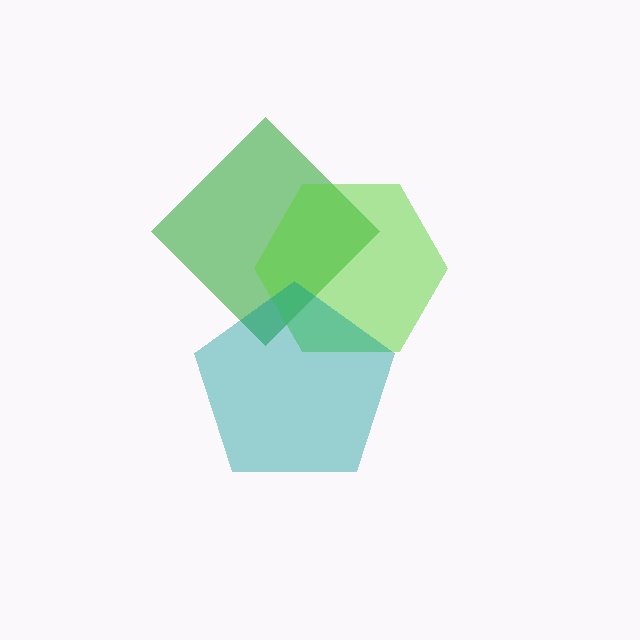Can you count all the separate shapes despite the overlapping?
Yes, there are 3 separate shapes.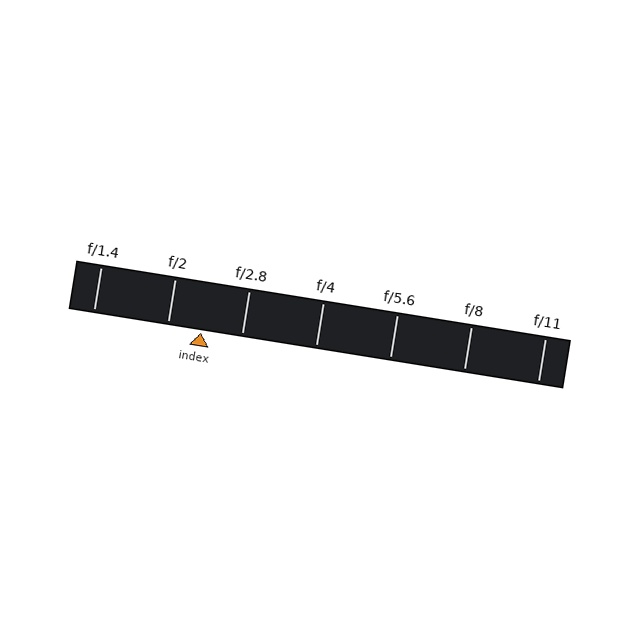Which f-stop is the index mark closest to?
The index mark is closest to f/2.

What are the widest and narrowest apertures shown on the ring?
The widest aperture shown is f/1.4 and the narrowest is f/11.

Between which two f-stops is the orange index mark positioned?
The index mark is between f/2 and f/2.8.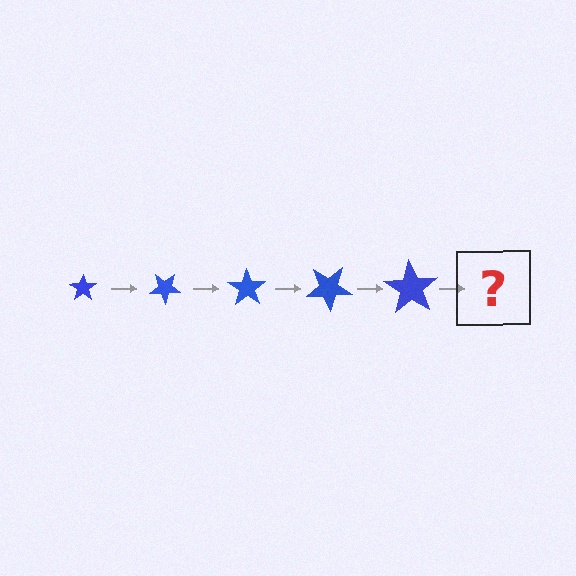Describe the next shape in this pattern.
It should be a star, larger than the previous one and rotated 175 degrees from the start.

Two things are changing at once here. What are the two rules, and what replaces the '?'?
The two rules are that the star grows larger each step and it rotates 35 degrees each step. The '?' should be a star, larger than the previous one and rotated 175 degrees from the start.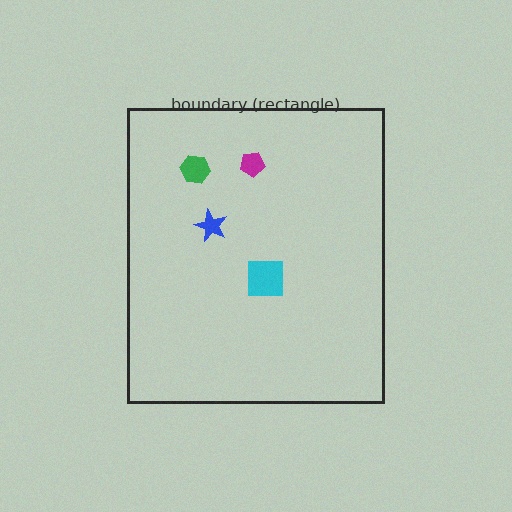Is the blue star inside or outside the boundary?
Inside.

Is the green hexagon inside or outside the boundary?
Inside.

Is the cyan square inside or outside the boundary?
Inside.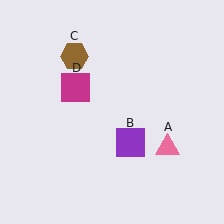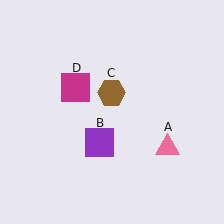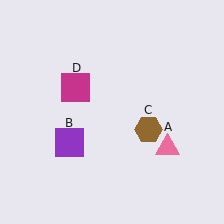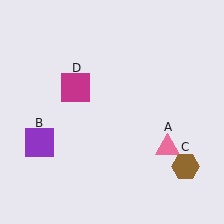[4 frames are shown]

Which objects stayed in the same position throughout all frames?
Pink triangle (object A) and magenta square (object D) remained stationary.